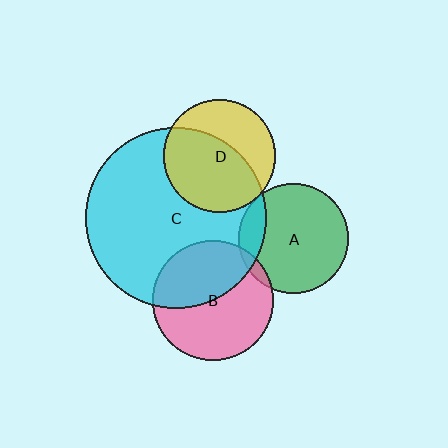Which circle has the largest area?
Circle C (cyan).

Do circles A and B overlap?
Yes.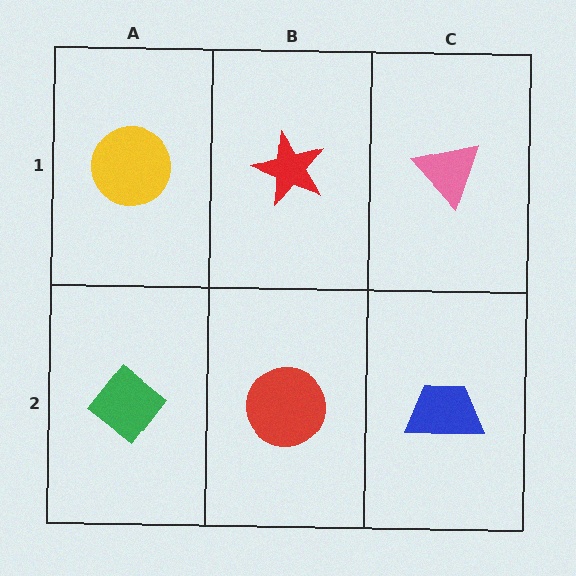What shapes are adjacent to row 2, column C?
A pink triangle (row 1, column C), a red circle (row 2, column B).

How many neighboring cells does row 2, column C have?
2.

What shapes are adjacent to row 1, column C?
A blue trapezoid (row 2, column C), a red star (row 1, column B).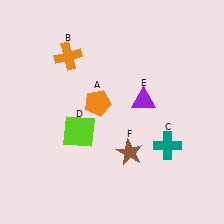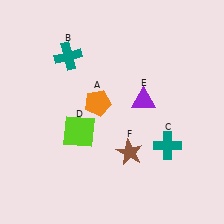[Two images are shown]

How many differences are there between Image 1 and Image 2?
There is 1 difference between the two images.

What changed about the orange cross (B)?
In Image 1, B is orange. In Image 2, it changed to teal.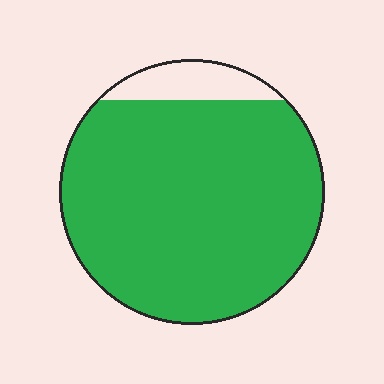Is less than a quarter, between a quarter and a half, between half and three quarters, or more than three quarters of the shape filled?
More than three quarters.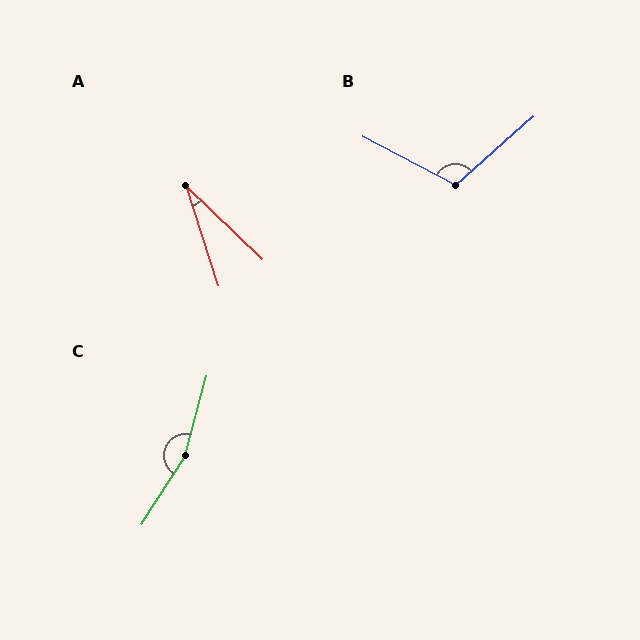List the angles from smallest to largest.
A (28°), B (111°), C (163°).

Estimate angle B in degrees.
Approximately 111 degrees.